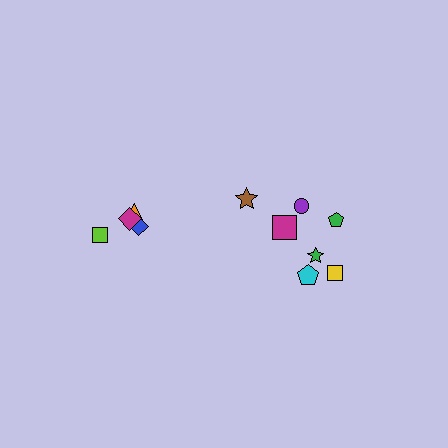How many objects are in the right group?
There are 7 objects.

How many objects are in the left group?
There are 4 objects.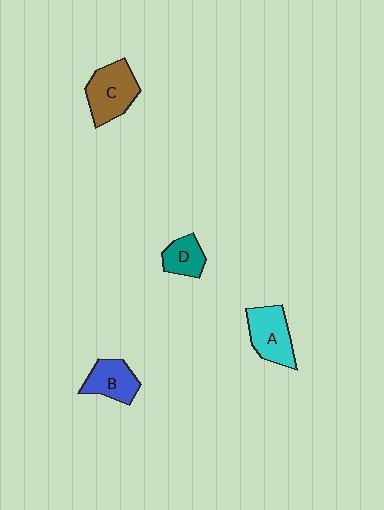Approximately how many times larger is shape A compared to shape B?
Approximately 1.2 times.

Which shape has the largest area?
Shape C (brown).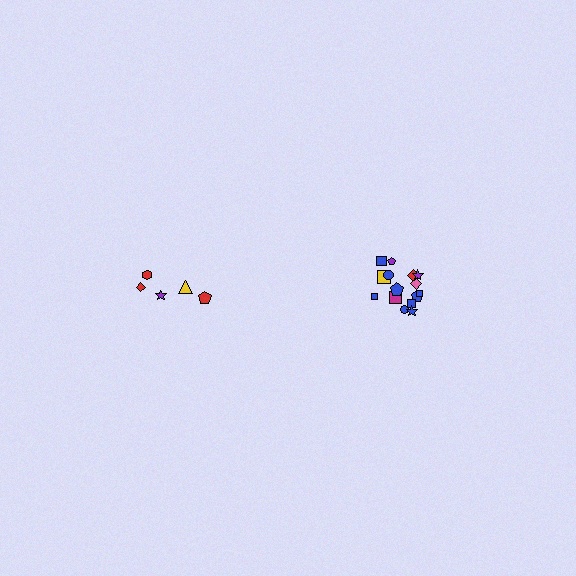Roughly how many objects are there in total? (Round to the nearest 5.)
Roughly 20 objects in total.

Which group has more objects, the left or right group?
The right group.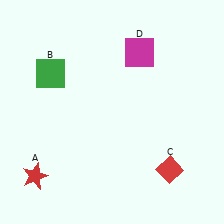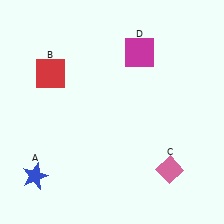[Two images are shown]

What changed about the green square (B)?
In Image 1, B is green. In Image 2, it changed to red.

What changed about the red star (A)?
In Image 1, A is red. In Image 2, it changed to blue.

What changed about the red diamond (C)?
In Image 1, C is red. In Image 2, it changed to pink.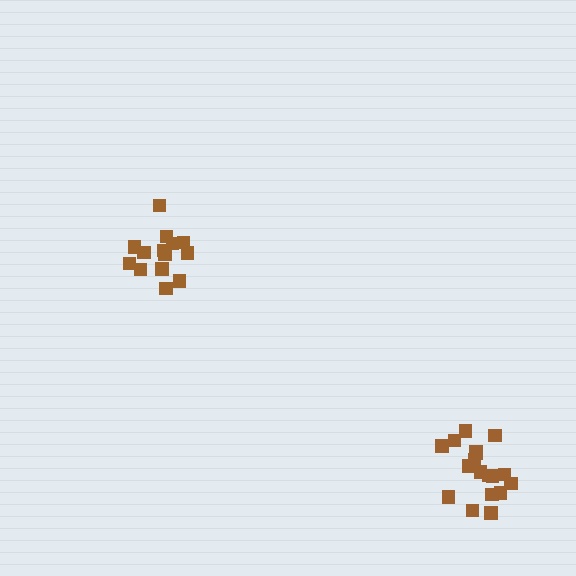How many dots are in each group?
Group 1: 18 dots, Group 2: 14 dots (32 total).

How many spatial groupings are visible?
There are 2 spatial groupings.